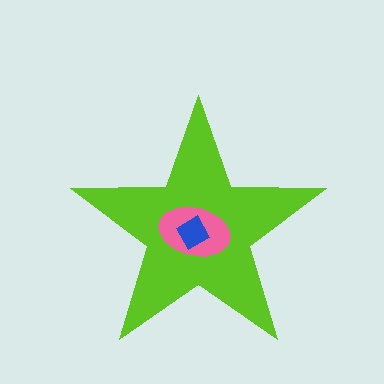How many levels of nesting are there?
3.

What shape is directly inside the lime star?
The pink ellipse.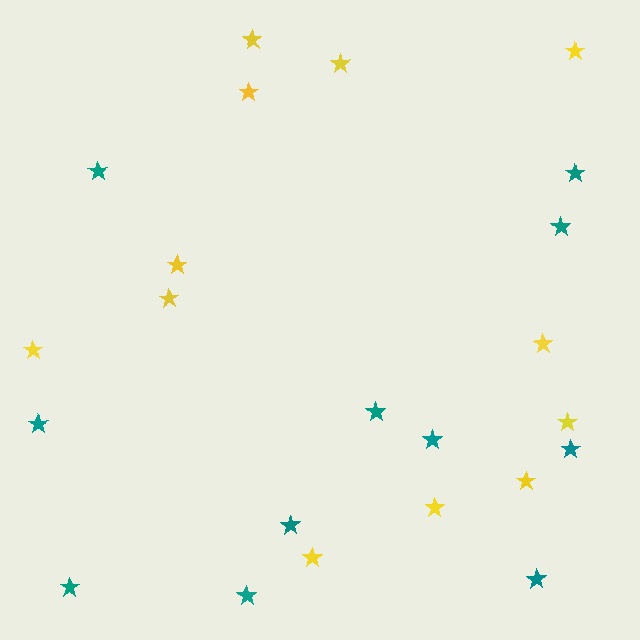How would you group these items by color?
There are 2 groups: one group of teal stars (11) and one group of yellow stars (12).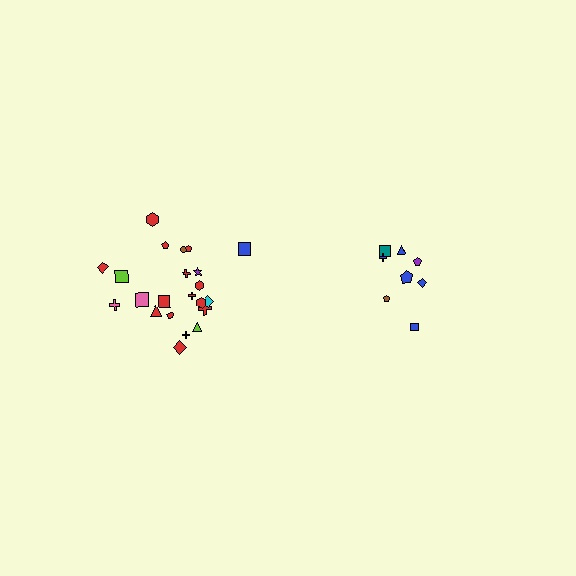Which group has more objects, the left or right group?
The left group.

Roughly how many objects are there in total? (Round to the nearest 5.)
Roughly 30 objects in total.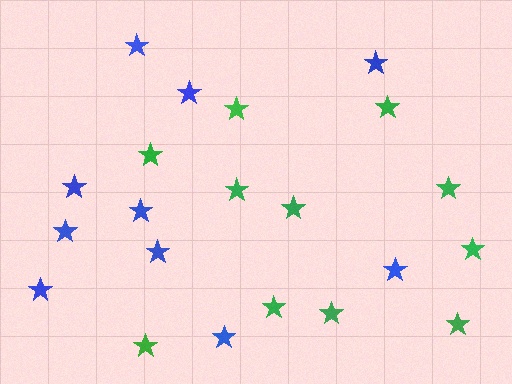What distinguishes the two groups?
There are 2 groups: one group of green stars (11) and one group of blue stars (10).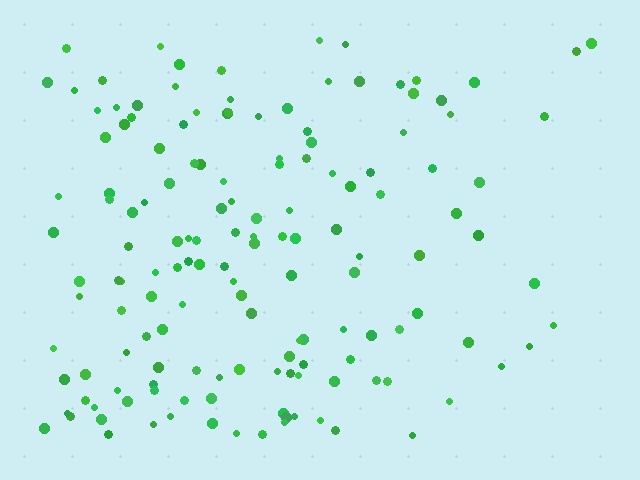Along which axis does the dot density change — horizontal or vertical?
Horizontal.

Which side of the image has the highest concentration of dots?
The left.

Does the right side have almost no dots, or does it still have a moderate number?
Still a moderate number, just noticeably fewer than the left.